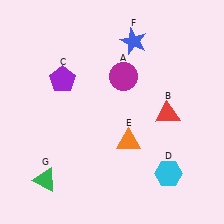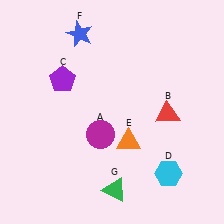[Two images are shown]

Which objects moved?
The objects that moved are: the magenta circle (A), the blue star (F), the green triangle (G).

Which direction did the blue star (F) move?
The blue star (F) moved left.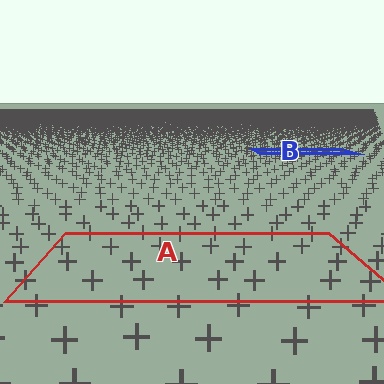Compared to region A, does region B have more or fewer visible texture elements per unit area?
Region B has more texture elements per unit area — they are packed more densely because it is farther away.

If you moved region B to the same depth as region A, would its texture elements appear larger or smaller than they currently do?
They would appear larger. At a closer depth, the same texture elements are projected at a bigger on-screen size.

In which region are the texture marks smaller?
The texture marks are smaller in region B, because it is farther away.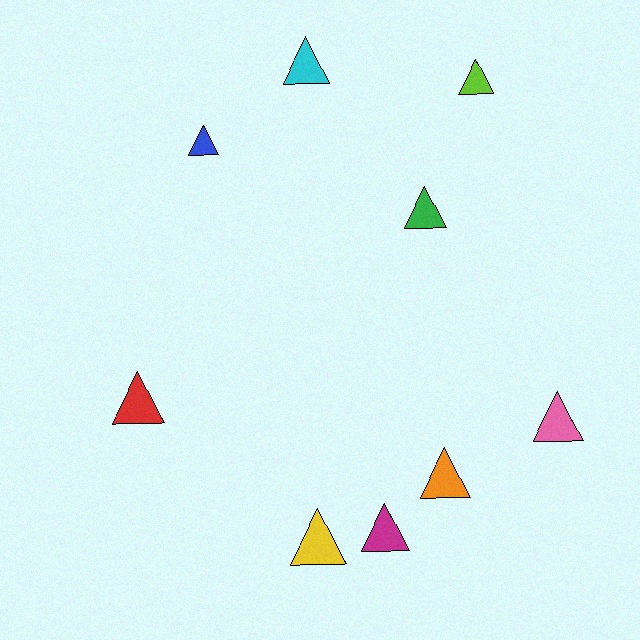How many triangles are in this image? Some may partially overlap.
There are 9 triangles.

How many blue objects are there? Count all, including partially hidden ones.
There is 1 blue object.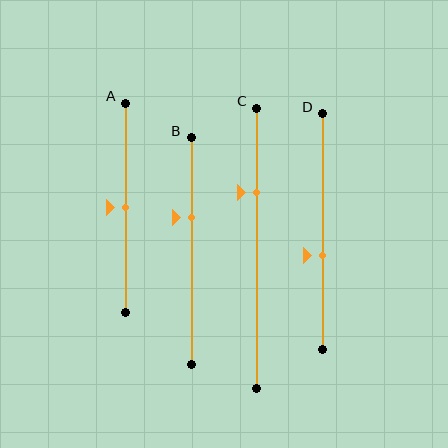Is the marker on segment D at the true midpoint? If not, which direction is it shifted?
No, the marker on segment D is shifted downward by about 10% of the segment length.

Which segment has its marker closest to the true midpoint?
Segment A has its marker closest to the true midpoint.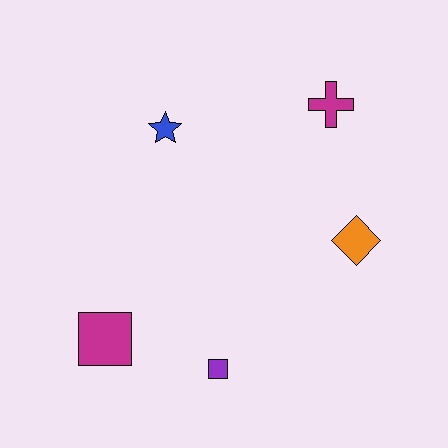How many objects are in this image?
There are 5 objects.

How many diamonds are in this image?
There is 1 diamond.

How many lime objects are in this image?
There are no lime objects.